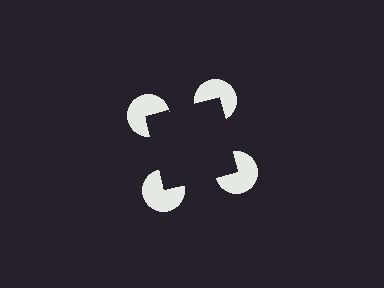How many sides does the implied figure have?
4 sides.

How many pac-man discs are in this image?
There are 4 — one at each vertex of the illusory square.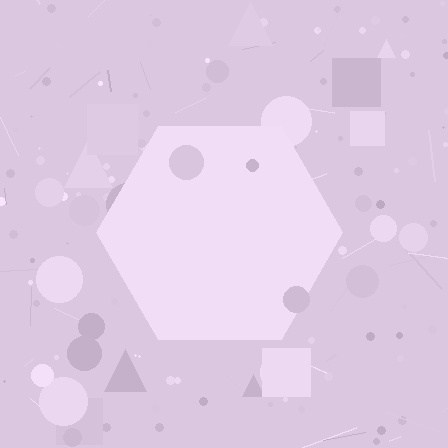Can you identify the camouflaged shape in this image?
The camouflaged shape is a hexagon.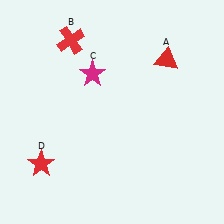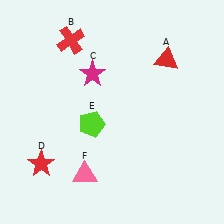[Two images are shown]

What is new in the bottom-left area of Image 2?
A pink triangle (F) was added in the bottom-left area of Image 2.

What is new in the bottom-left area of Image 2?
A lime pentagon (E) was added in the bottom-left area of Image 2.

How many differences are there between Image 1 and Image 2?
There are 2 differences between the two images.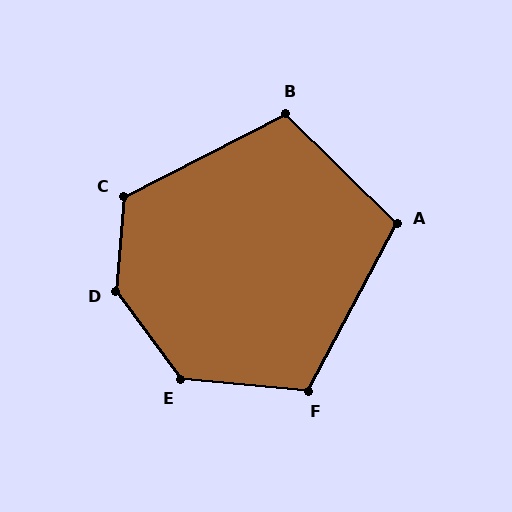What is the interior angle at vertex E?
Approximately 132 degrees (obtuse).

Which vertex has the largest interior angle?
D, at approximately 139 degrees.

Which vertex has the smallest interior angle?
A, at approximately 106 degrees.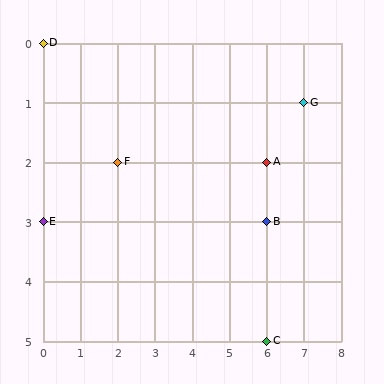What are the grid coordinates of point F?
Point F is at grid coordinates (2, 2).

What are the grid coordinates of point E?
Point E is at grid coordinates (0, 3).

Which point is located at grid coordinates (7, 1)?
Point G is at (7, 1).